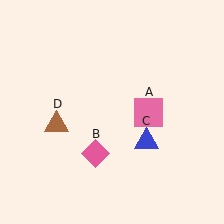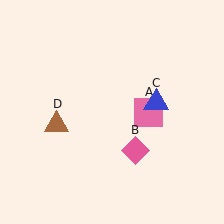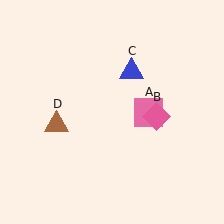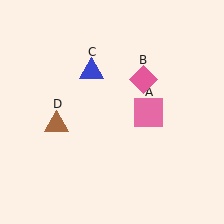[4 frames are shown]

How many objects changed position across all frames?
2 objects changed position: pink diamond (object B), blue triangle (object C).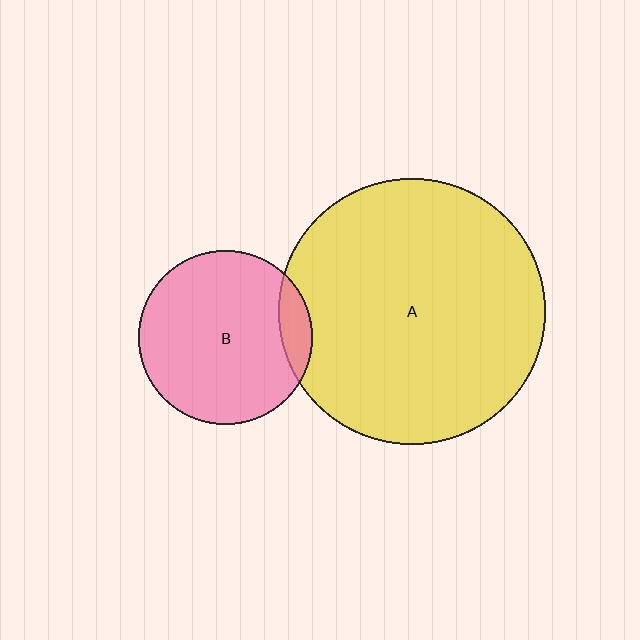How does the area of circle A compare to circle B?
Approximately 2.4 times.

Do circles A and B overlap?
Yes.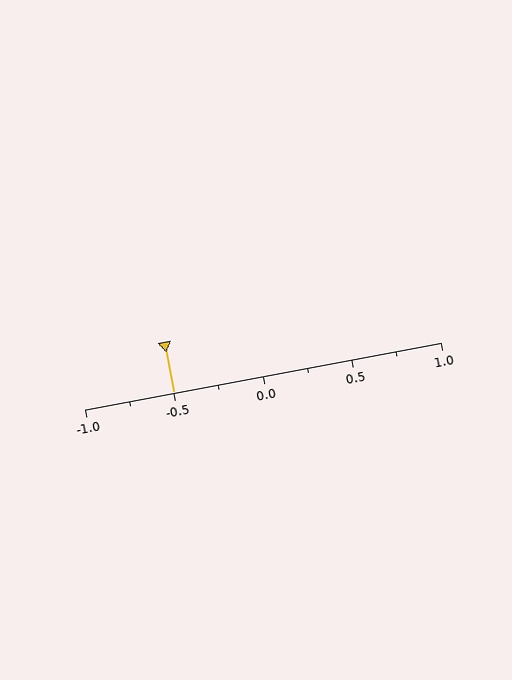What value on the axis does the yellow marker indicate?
The marker indicates approximately -0.5.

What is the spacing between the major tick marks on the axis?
The major ticks are spaced 0.5 apart.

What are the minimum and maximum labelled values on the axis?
The axis runs from -1.0 to 1.0.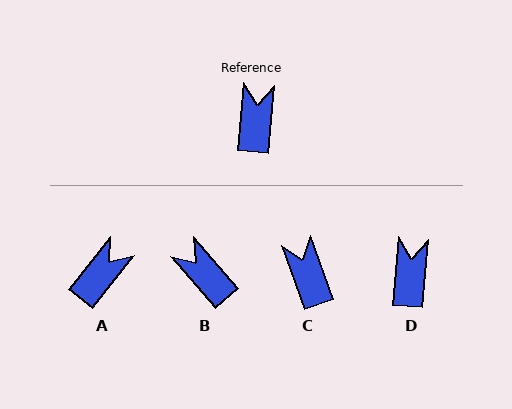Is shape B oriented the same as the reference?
No, it is off by about 46 degrees.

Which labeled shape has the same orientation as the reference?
D.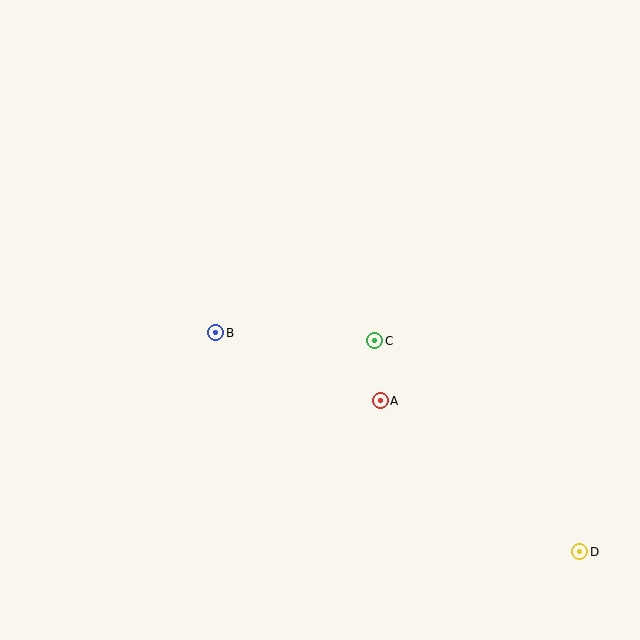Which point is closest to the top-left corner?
Point B is closest to the top-left corner.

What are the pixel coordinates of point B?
Point B is at (216, 333).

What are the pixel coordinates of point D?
Point D is at (580, 552).